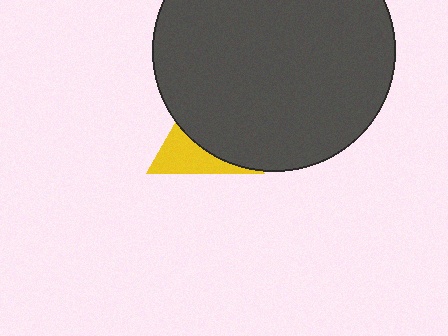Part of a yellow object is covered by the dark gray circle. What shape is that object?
It is a triangle.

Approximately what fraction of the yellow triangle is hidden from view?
Roughly 62% of the yellow triangle is hidden behind the dark gray circle.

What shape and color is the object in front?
The object in front is a dark gray circle.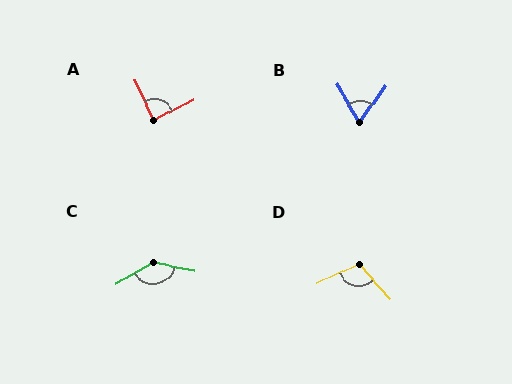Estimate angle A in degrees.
Approximately 87 degrees.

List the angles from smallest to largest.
B (68°), A (87°), D (106°), C (139°).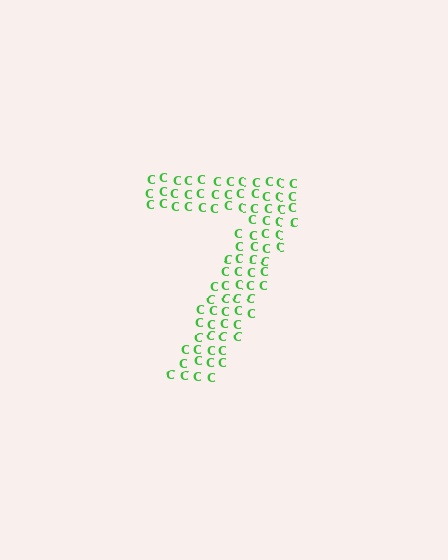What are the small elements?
The small elements are letter C's.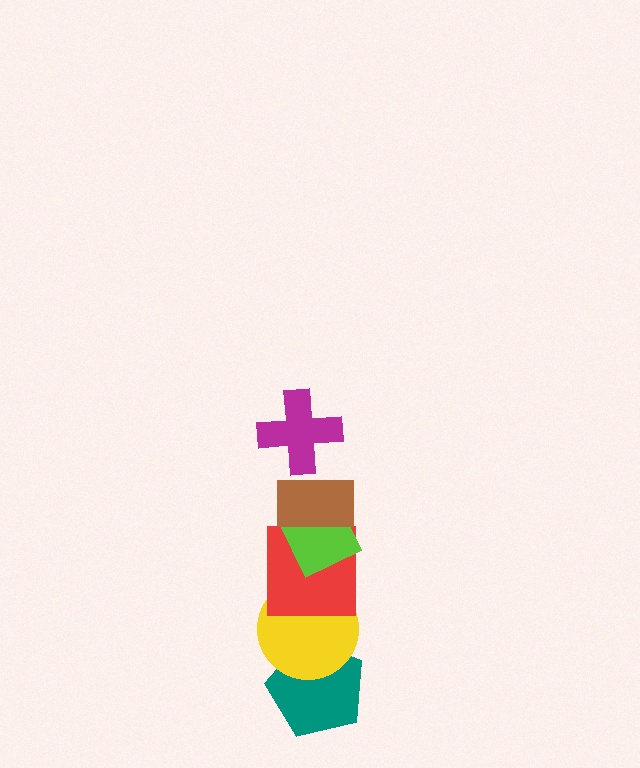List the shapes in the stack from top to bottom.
From top to bottom: the magenta cross, the brown rectangle, the lime diamond, the red square, the yellow circle, the teal pentagon.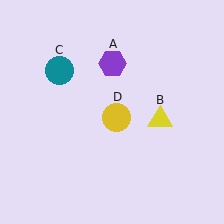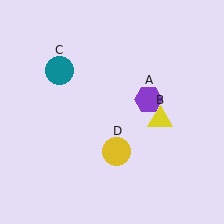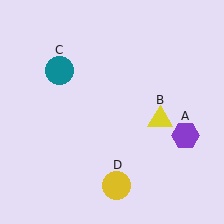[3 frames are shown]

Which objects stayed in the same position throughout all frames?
Yellow triangle (object B) and teal circle (object C) remained stationary.